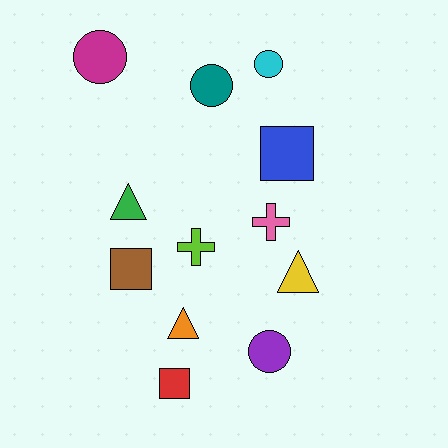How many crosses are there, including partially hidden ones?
There are 2 crosses.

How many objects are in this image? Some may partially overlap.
There are 12 objects.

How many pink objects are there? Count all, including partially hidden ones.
There is 1 pink object.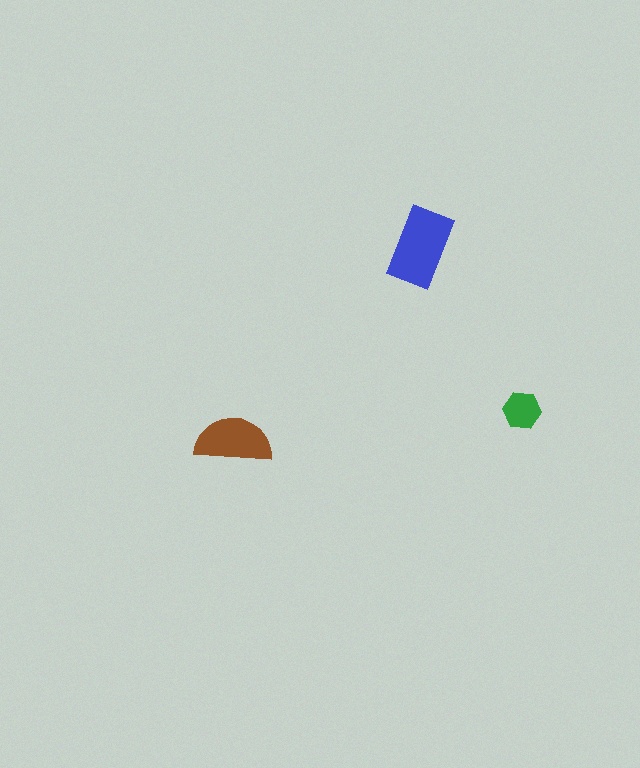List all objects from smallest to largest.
The green hexagon, the brown semicircle, the blue rectangle.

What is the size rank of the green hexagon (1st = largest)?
3rd.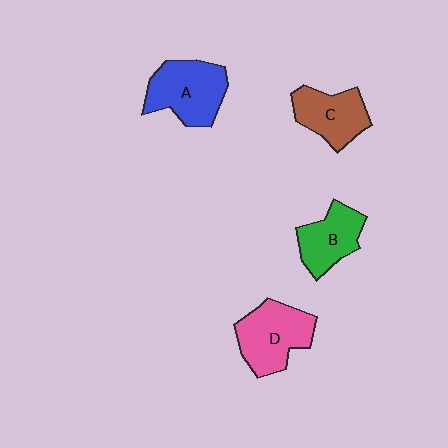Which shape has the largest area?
Shape A (blue).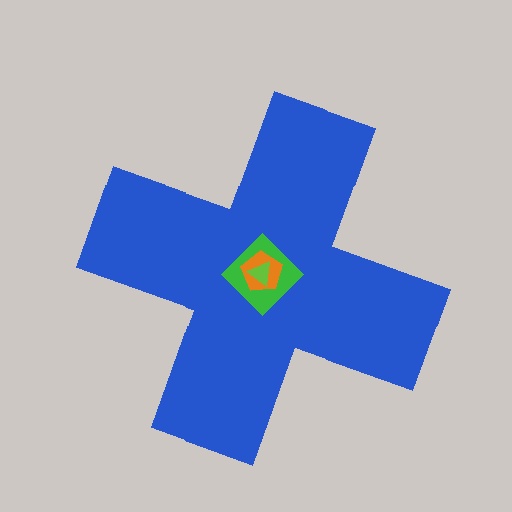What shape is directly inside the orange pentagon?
The lime triangle.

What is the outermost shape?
The blue cross.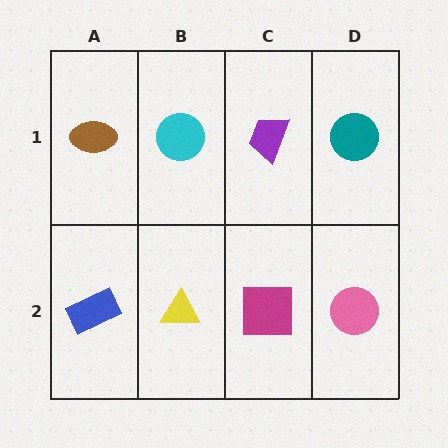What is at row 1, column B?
A cyan circle.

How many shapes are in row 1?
4 shapes.